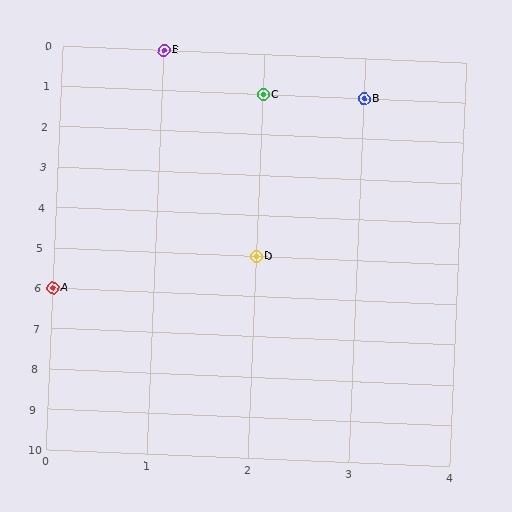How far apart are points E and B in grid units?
Points E and B are 2 columns and 1 row apart (about 2.2 grid units diagonally).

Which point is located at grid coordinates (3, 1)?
Point B is at (3, 1).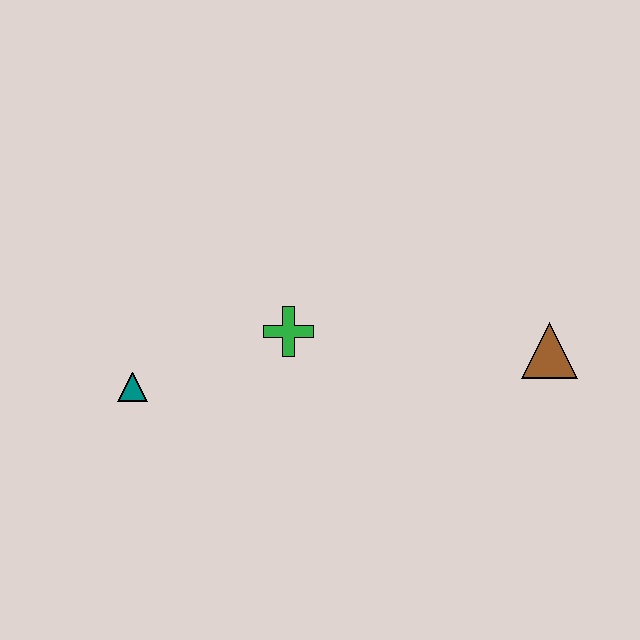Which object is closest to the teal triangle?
The green cross is closest to the teal triangle.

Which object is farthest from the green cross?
The brown triangle is farthest from the green cross.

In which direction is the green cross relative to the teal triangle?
The green cross is to the right of the teal triangle.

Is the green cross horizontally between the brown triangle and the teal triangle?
Yes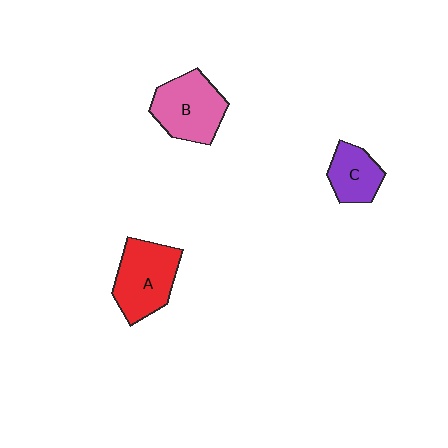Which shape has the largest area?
Shape A (red).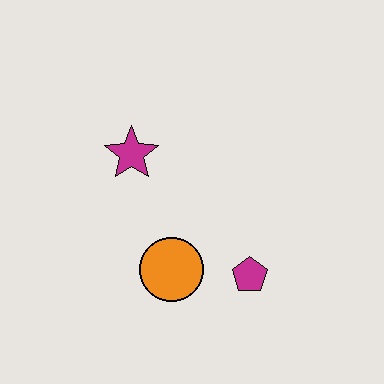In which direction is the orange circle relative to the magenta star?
The orange circle is below the magenta star.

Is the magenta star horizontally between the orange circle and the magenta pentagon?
No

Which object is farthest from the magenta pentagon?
The magenta star is farthest from the magenta pentagon.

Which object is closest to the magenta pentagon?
The orange circle is closest to the magenta pentagon.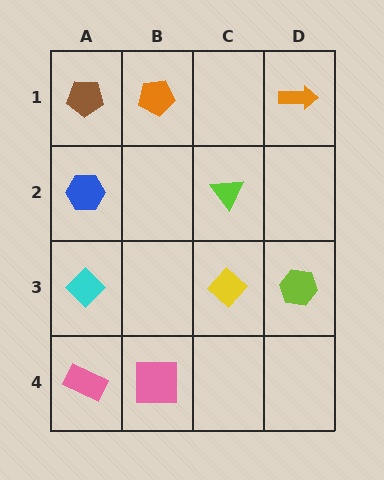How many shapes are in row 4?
2 shapes.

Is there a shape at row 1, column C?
No, that cell is empty.